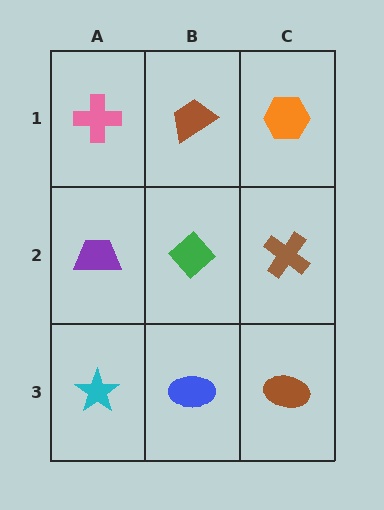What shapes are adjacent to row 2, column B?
A brown trapezoid (row 1, column B), a blue ellipse (row 3, column B), a purple trapezoid (row 2, column A), a brown cross (row 2, column C).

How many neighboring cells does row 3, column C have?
2.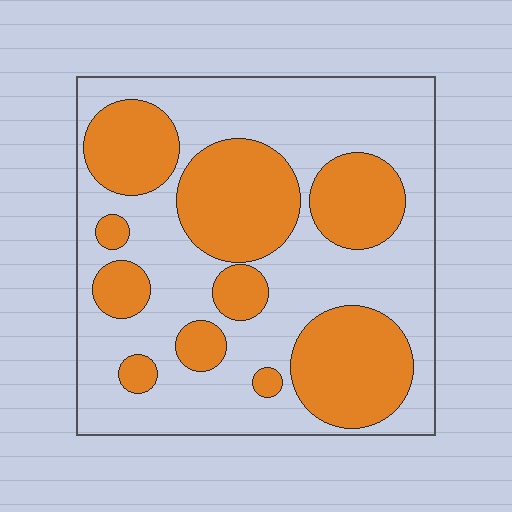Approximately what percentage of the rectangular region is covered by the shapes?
Approximately 40%.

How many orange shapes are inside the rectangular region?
10.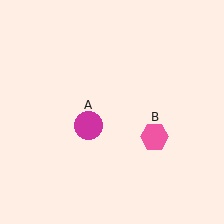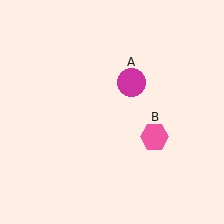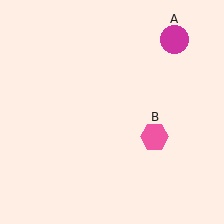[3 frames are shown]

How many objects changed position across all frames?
1 object changed position: magenta circle (object A).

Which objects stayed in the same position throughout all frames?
Pink hexagon (object B) remained stationary.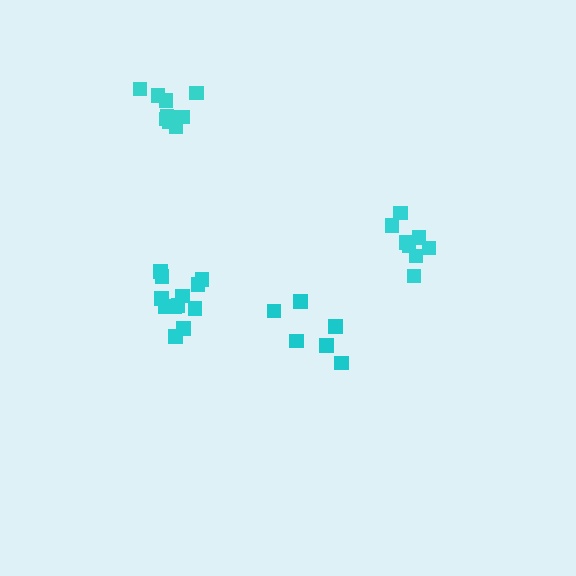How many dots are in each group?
Group 1: 10 dots, Group 2: 6 dots, Group 3: 8 dots, Group 4: 12 dots (36 total).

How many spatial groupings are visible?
There are 4 spatial groupings.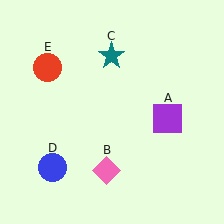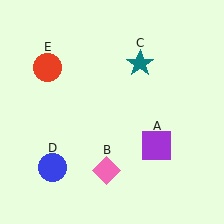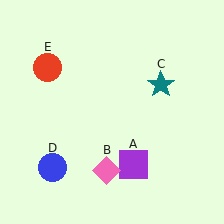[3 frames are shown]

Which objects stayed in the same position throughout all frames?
Pink diamond (object B) and blue circle (object D) and red circle (object E) remained stationary.